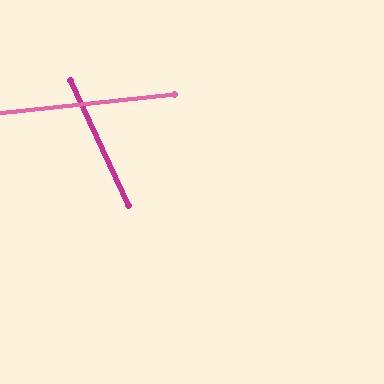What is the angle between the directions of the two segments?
Approximately 71 degrees.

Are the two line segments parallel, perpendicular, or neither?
Neither parallel nor perpendicular — they differ by about 71°.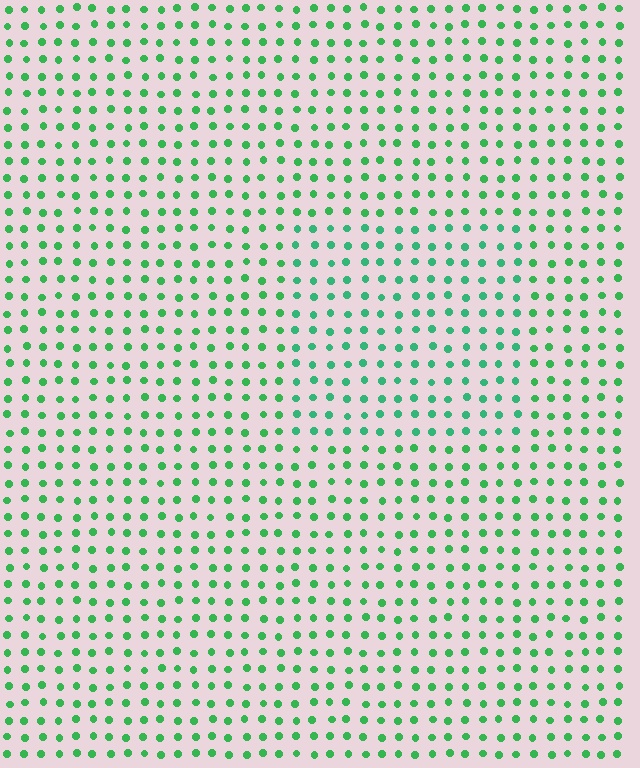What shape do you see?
I see a rectangle.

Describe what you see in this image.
The image is filled with small green elements in a uniform arrangement. A rectangle-shaped region is visible where the elements are tinted to a slightly different hue, forming a subtle color boundary.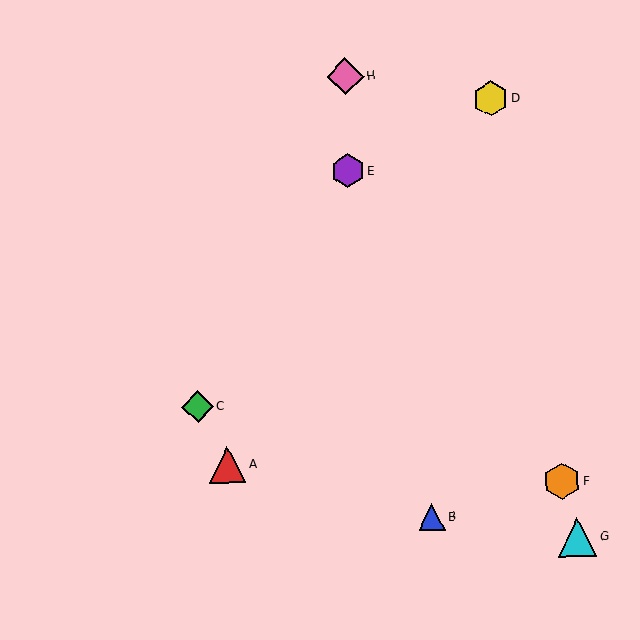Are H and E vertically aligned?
Yes, both are at x≈345.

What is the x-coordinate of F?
Object F is at x≈562.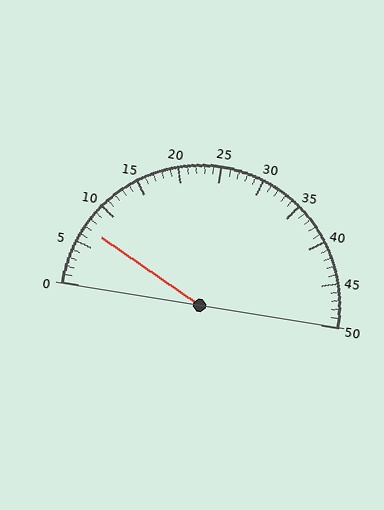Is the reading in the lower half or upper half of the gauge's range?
The reading is in the lower half of the range (0 to 50).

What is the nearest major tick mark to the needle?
The nearest major tick mark is 5.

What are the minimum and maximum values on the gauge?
The gauge ranges from 0 to 50.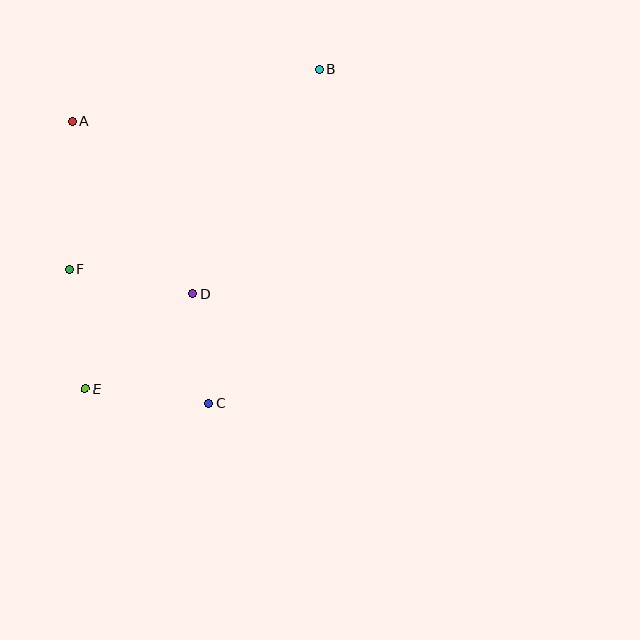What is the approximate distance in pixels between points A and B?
The distance between A and B is approximately 252 pixels.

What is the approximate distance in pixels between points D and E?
The distance between D and E is approximately 144 pixels.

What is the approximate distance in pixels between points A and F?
The distance between A and F is approximately 148 pixels.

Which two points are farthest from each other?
Points B and E are farthest from each other.